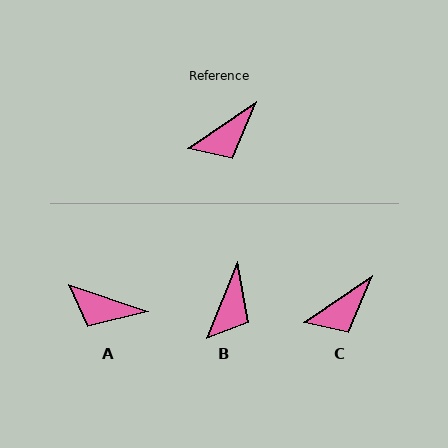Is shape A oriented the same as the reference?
No, it is off by about 53 degrees.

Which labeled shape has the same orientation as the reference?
C.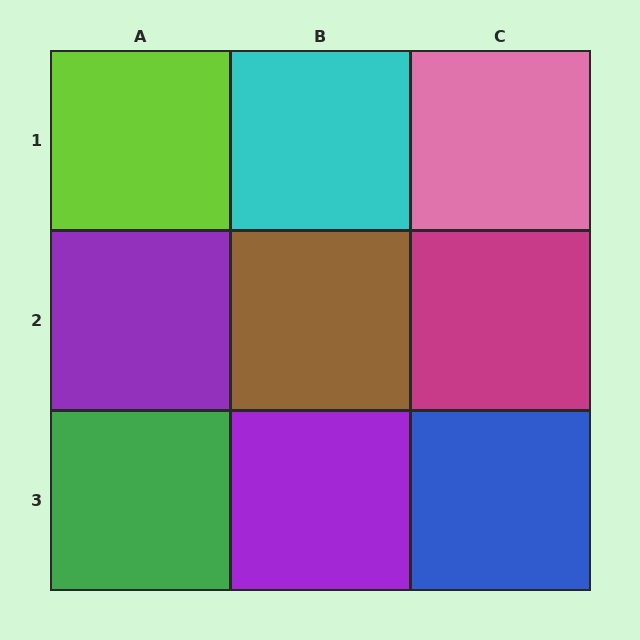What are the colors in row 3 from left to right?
Green, purple, blue.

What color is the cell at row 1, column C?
Pink.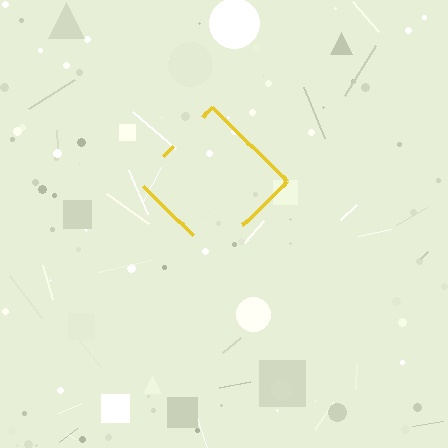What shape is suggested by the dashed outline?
The dashed outline suggests a diamond.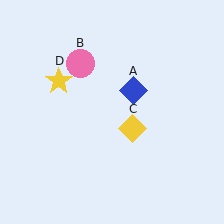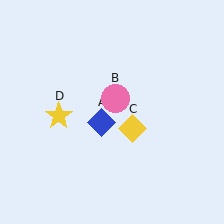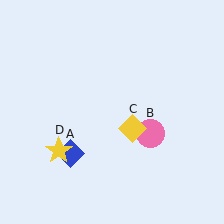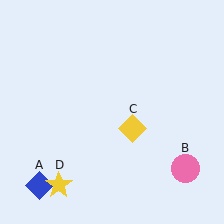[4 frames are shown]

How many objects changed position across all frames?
3 objects changed position: blue diamond (object A), pink circle (object B), yellow star (object D).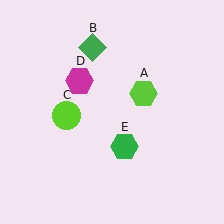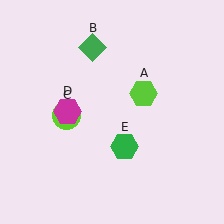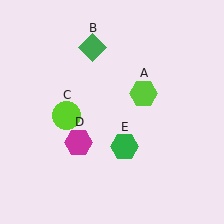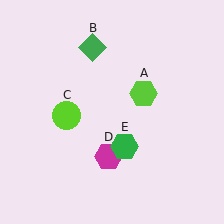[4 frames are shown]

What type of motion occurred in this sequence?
The magenta hexagon (object D) rotated counterclockwise around the center of the scene.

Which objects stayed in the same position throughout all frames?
Lime hexagon (object A) and green diamond (object B) and lime circle (object C) and green hexagon (object E) remained stationary.